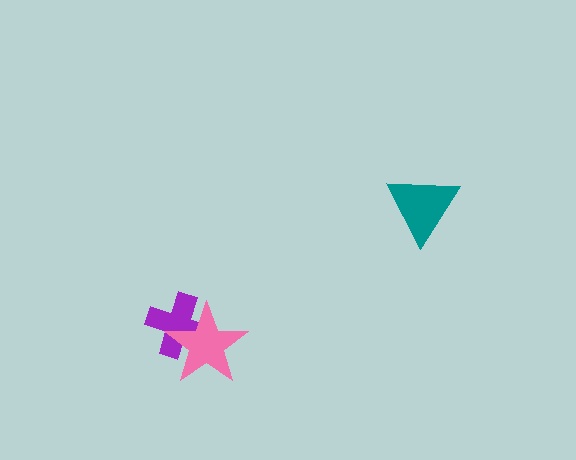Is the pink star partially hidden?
No, no other shape covers it.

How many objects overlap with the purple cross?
1 object overlaps with the purple cross.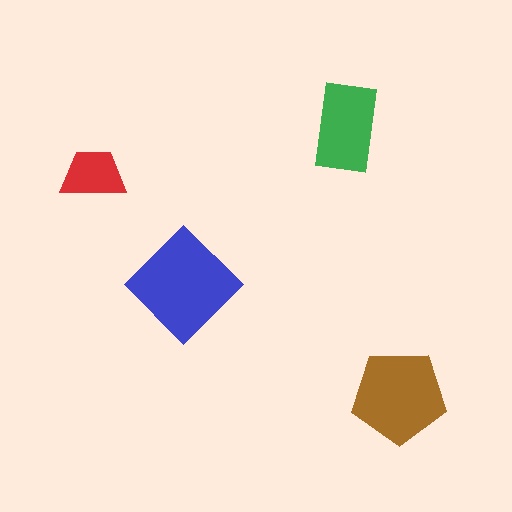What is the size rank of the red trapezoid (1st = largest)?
4th.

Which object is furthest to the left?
The red trapezoid is leftmost.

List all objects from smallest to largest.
The red trapezoid, the green rectangle, the brown pentagon, the blue diamond.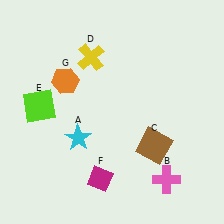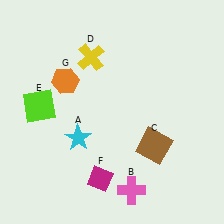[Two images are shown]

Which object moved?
The pink cross (B) moved left.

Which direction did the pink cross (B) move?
The pink cross (B) moved left.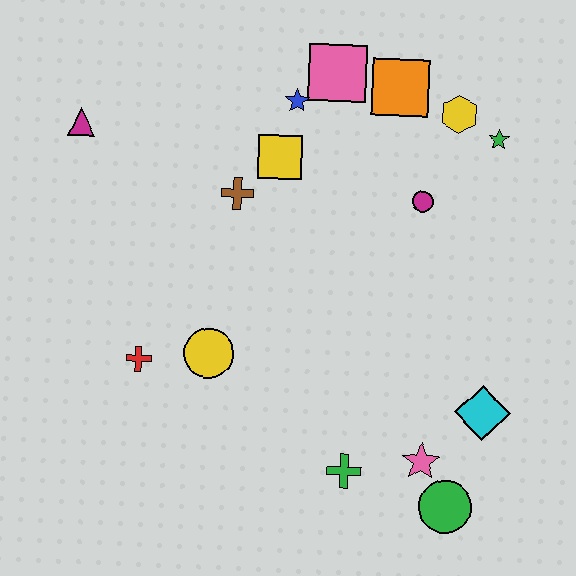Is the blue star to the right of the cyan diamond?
No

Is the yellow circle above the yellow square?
No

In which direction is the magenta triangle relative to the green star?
The magenta triangle is to the left of the green star.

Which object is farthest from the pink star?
The magenta triangle is farthest from the pink star.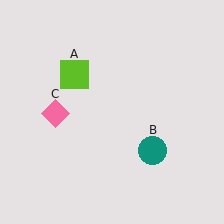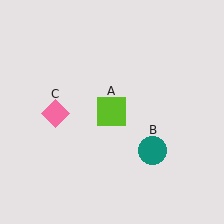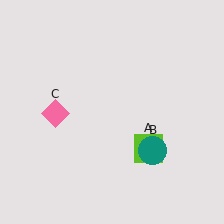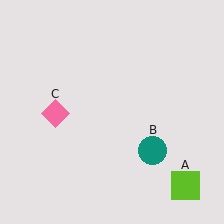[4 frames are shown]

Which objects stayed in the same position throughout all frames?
Teal circle (object B) and pink diamond (object C) remained stationary.